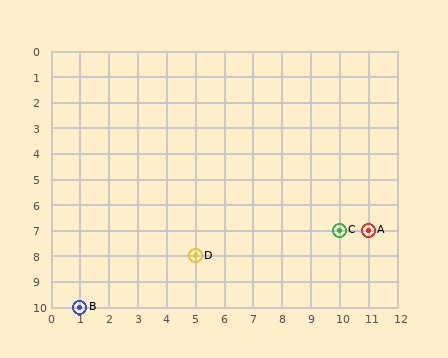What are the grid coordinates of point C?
Point C is at grid coordinates (10, 7).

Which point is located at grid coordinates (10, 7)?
Point C is at (10, 7).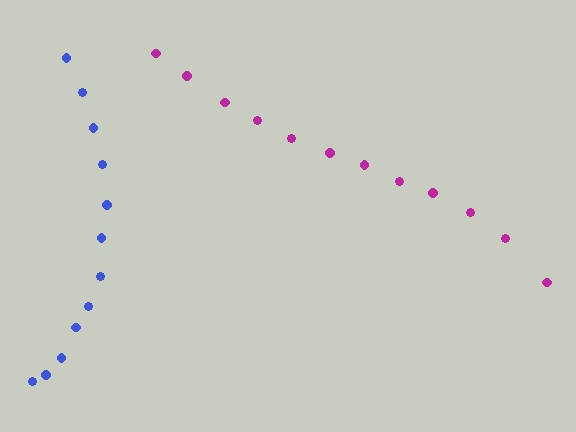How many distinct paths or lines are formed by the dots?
There are 2 distinct paths.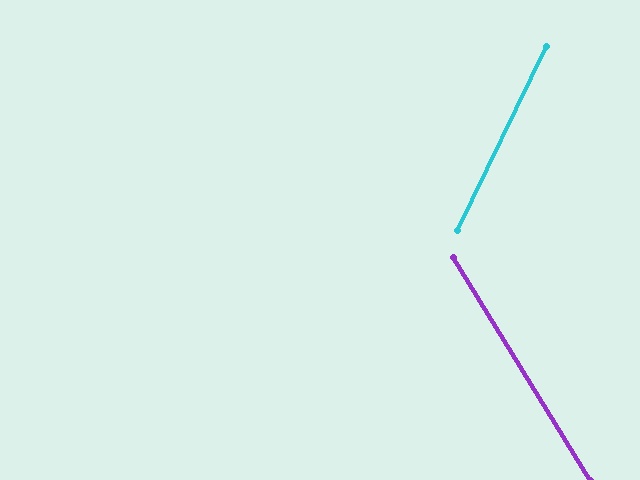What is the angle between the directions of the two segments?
Approximately 57 degrees.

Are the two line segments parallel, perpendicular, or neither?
Neither parallel nor perpendicular — they differ by about 57°.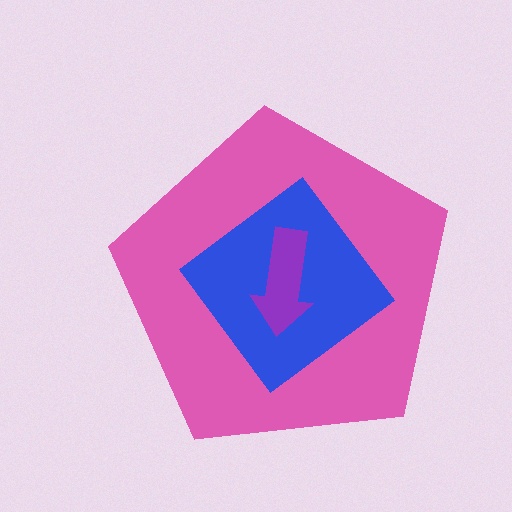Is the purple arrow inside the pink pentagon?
Yes.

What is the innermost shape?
The purple arrow.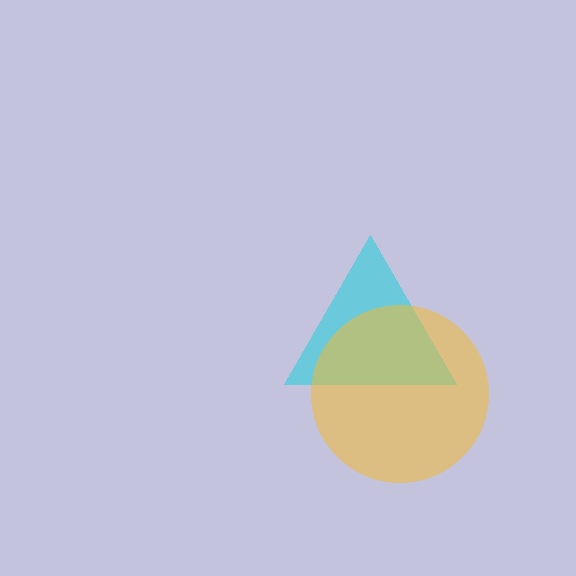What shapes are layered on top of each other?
The layered shapes are: a cyan triangle, a yellow circle.